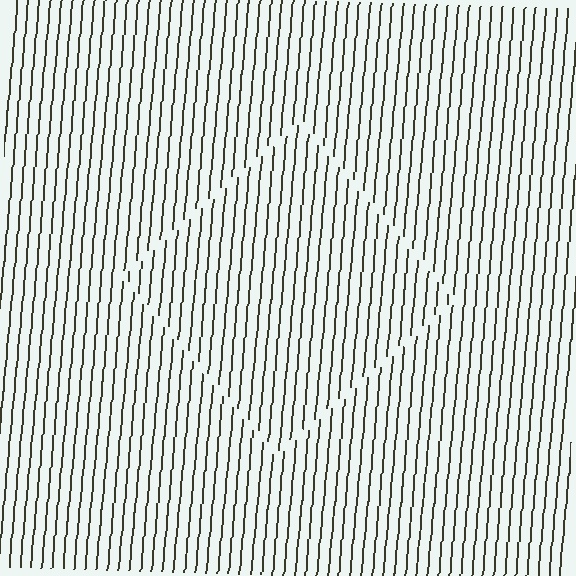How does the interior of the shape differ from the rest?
The interior of the shape contains the same grating, shifted by half a period — the contour is defined by the phase discontinuity where line-ends from the inner and outer gratings abut.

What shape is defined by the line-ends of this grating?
An illusory square. The interior of the shape contains the same grating, shifted by half a period — the contour is defined by the phase discontinuity where line-ends from the inner and outer gratings abut.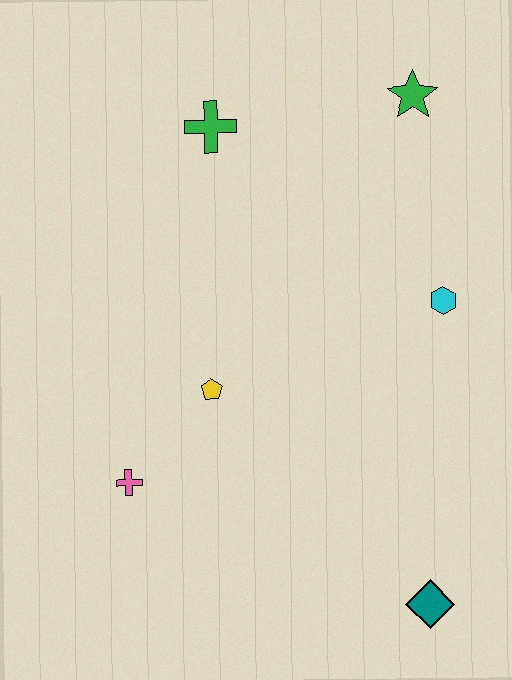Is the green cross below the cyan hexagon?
No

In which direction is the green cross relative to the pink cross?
The green cross is above the pink cross.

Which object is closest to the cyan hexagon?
The green star is closest to the cyan hexagon.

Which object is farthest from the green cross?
The teal diamond is farthest from the green cross.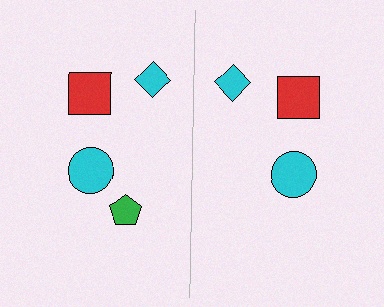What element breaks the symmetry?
A green pentagon is missing from the right side.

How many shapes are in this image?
There are 7 shapes in this image.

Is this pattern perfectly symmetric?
No, the pattern is not perfectly symmetric. A green pentagon is missing from the right side.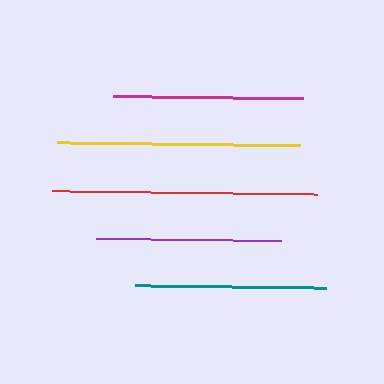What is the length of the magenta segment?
The magenta segment is approximately 190 pixels long.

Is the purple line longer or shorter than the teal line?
The teal line is longer than the purple line.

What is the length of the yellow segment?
The yellow segment is approximately 243 pixels long.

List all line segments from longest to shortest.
From longest to shortest: red, yellow, teal, magenta, purple.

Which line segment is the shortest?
The purple line is the shortest at approximately 185 pixels.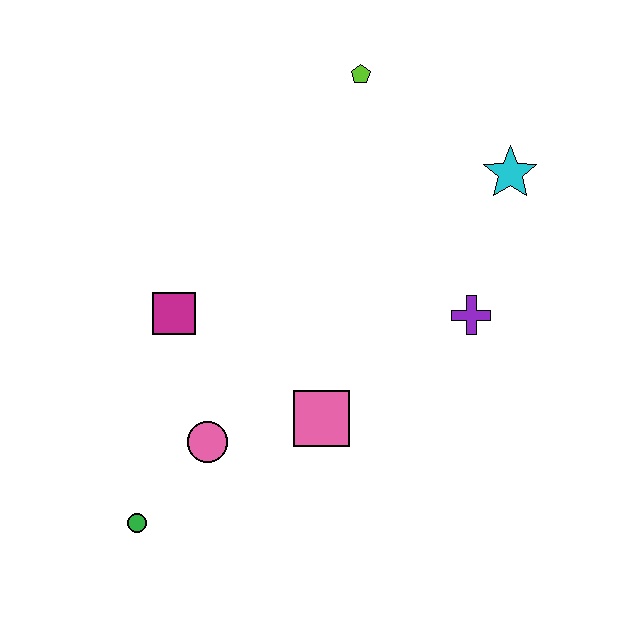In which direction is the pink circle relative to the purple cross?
The pink circle is to the left of the purple cross.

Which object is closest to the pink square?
The pink circle is closest to the pink square.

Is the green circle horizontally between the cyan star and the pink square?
No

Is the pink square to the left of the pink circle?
No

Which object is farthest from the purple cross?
The green circle is farthest from the purple cross.